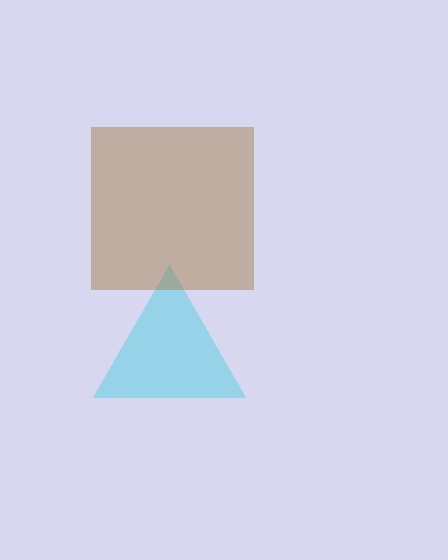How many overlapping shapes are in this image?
There are 2 overlapping shapes in the image.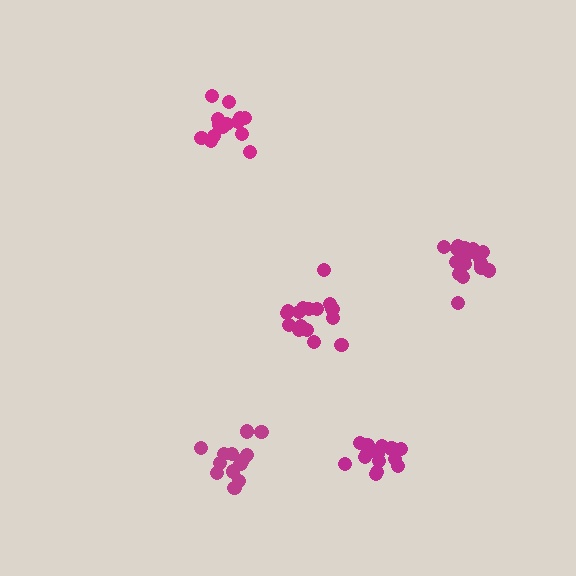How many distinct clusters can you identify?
There are 5 distinct clusters.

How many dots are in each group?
Group 1: 16 dots, Group 2: 14 dots, Group 3: 18 dots, Group 4: 13 dots, Group 5: 16 dots (77 total).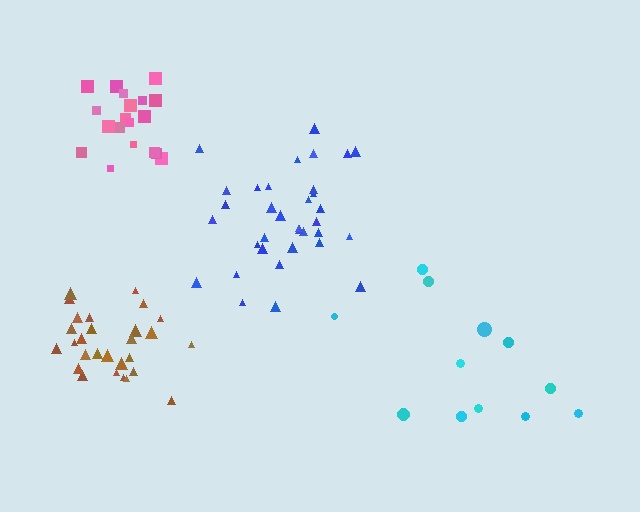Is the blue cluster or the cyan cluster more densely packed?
Blue.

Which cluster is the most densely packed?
Brown.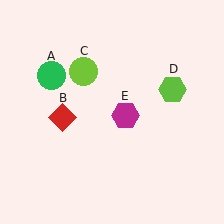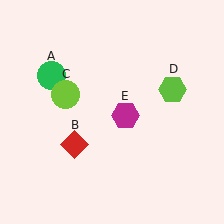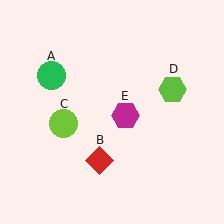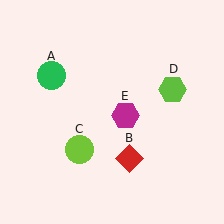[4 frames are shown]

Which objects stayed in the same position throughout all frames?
Green circle (object A) and lime hexagon (object D) and magenta hexagon (object E) remained stationary.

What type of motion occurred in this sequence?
The red diamond (object B), lime circle (object C) rotated counterclockwise around the center of the scene.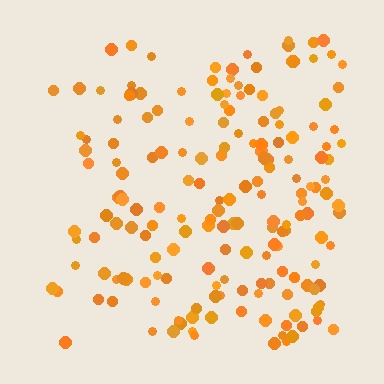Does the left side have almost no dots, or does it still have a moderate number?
Still a moderate number, just noticeably fewer than the right.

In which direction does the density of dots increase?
From left to right, with the right side densest.